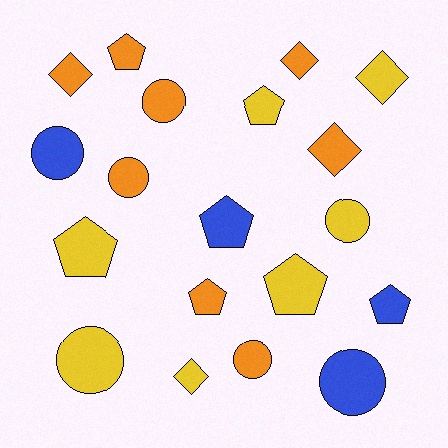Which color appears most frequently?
Orange, with 8 objects.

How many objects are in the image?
There are 19 objects.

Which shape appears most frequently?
Circle, with 7 objects.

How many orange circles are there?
There are 3 orange circles.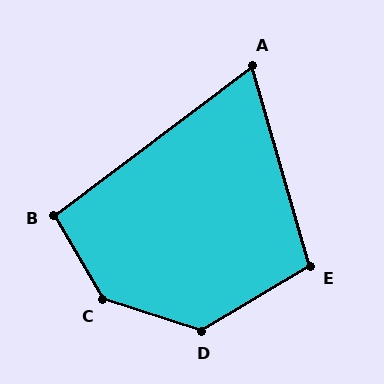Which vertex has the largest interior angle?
C, at approximately 138 degrees.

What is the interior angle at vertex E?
Approximately 105 degrees (obtuse).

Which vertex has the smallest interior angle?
A, at approximately 69 degrees.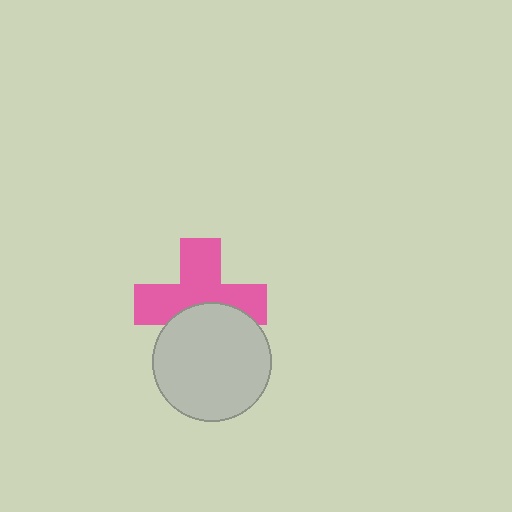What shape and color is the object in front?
The object in front is a light gray circle.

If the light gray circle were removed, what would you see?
You would see the complete pink cross.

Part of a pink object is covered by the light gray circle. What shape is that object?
It is a cross.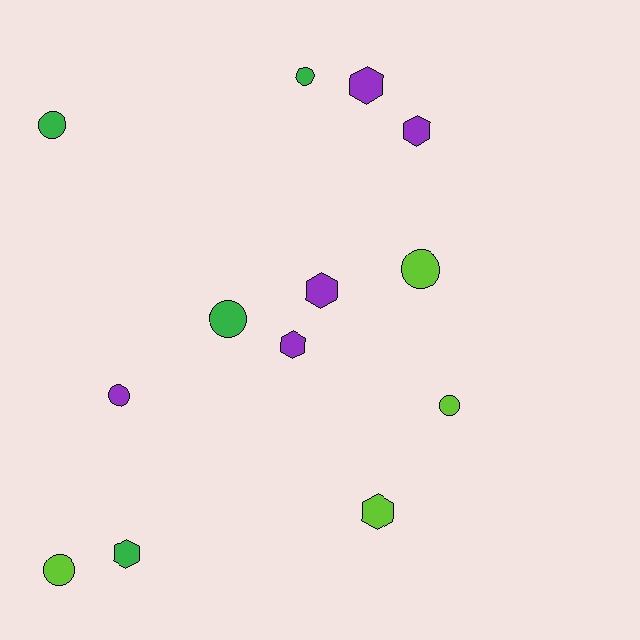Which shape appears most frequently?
Circle, with 7 objects.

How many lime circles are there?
There are 3 lime circles.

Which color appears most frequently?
Purple, with 5 objects.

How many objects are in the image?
There are 13 objects.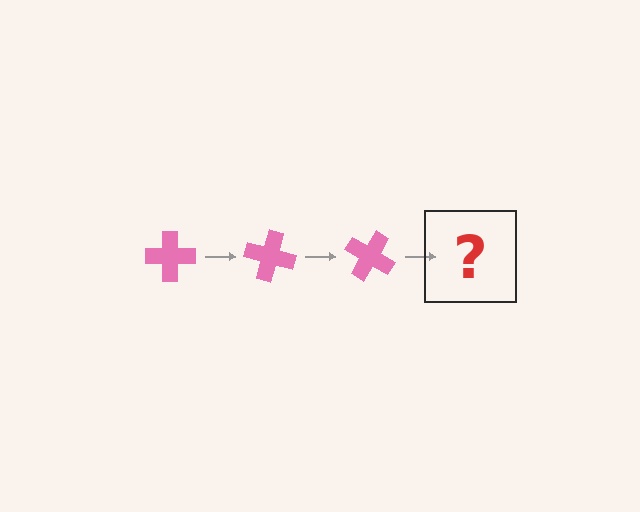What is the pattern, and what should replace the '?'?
The pattern is that the cross rotates 15 degrees each step. The '?' should be a pink cross rotated 45 degrees.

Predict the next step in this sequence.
The next step is a pink cross rotated 45 degrees.